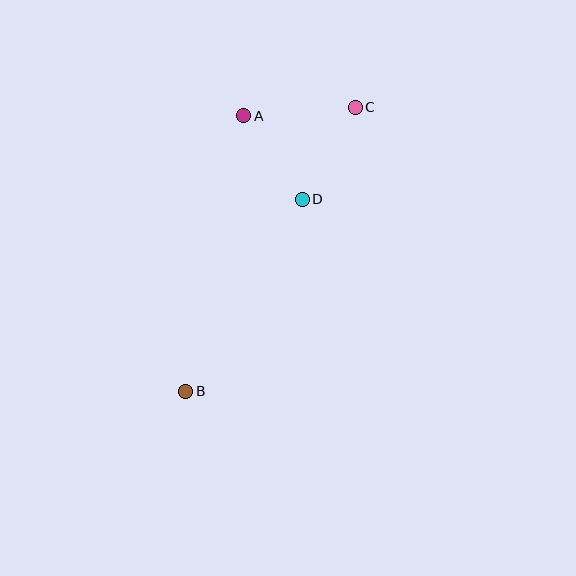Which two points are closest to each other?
Points A and D are closest to each other.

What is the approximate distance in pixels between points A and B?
The distance between A and B is approximately 282 pixels.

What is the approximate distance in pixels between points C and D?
The distance between C and D is approximately 107 pixels.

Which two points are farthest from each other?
Points B and C are farthest from each other.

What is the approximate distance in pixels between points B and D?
The distance between B and D is approximately 225 pixels.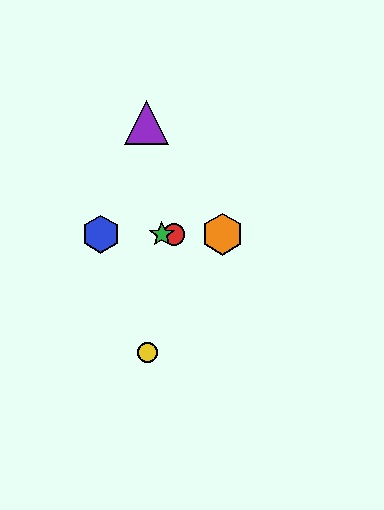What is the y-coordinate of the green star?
The green star is at y≈234.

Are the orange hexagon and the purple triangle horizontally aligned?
No, the orange hexagon is at y≈234 and the purple triangle is at y≈122.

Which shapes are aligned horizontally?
The red circle, the blue hexagon, the green star, the orange hexagon are aligned horizontally.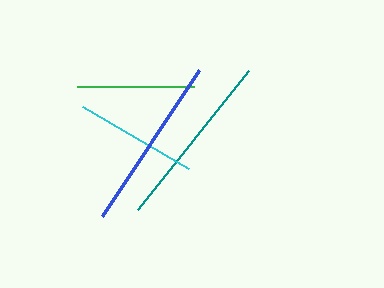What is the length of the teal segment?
The teal segment is approximately 178 pixels long.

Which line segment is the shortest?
The green line is the shortest at approximately 117 pixels.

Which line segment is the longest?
The teal line is the longest at approximately 178 pixels.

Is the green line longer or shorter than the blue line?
The blue line is longer than the green line.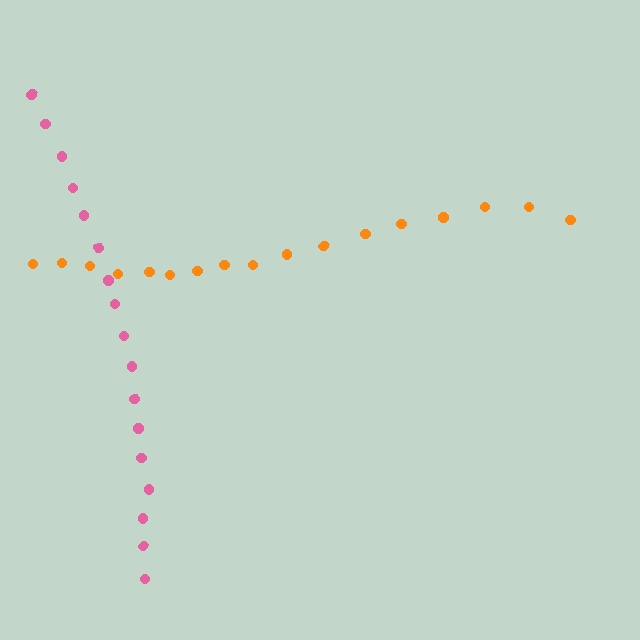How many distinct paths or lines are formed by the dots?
There are 2 distinct paths.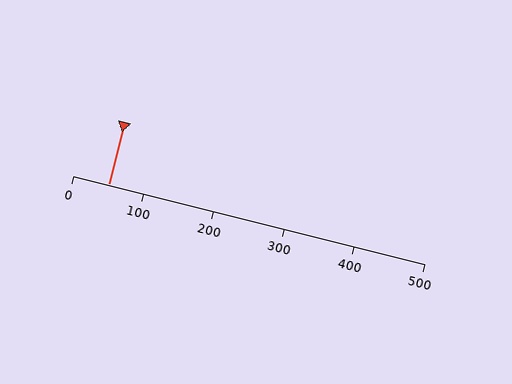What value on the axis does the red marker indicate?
The marker indicates approximately 50.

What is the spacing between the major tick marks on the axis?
The major ticks are spaced 100 apart.